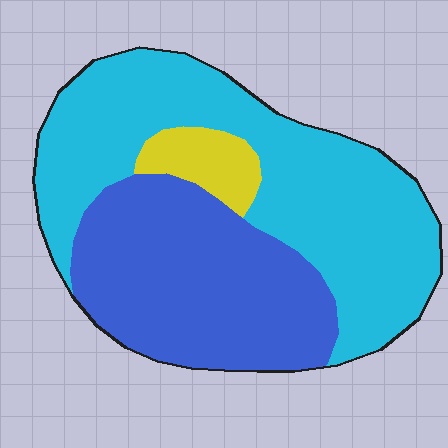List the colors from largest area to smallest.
From largest to smallest: cyan, blue, yellow.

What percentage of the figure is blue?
Blue covers about 40% of the figure.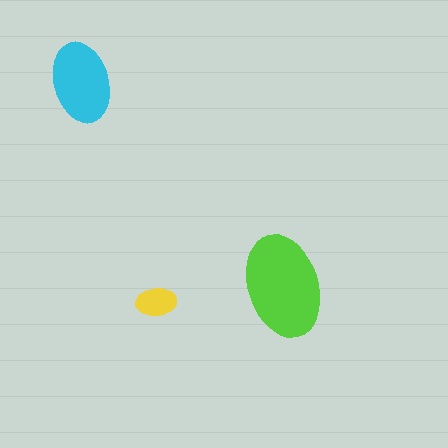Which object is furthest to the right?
The lime ellipse is rightmost.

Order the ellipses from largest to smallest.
the lime one, the cyan one, the yellow one.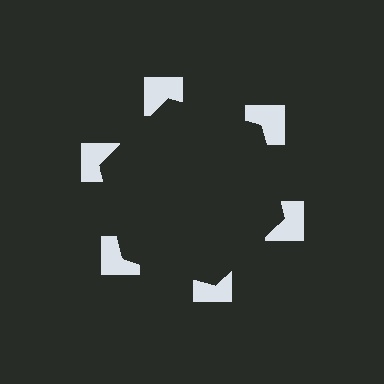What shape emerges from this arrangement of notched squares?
An illusory hexagon — its edges are inferred from the aligned wedge cuts in the notched squares, not physically drawn.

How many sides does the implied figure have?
6 sides.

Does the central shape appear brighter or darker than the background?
It typically appears slightly darker than the background, even though no actual brightness change is drawn.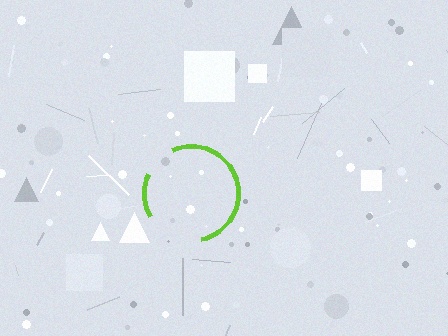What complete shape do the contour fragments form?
The contour fragments form a circle.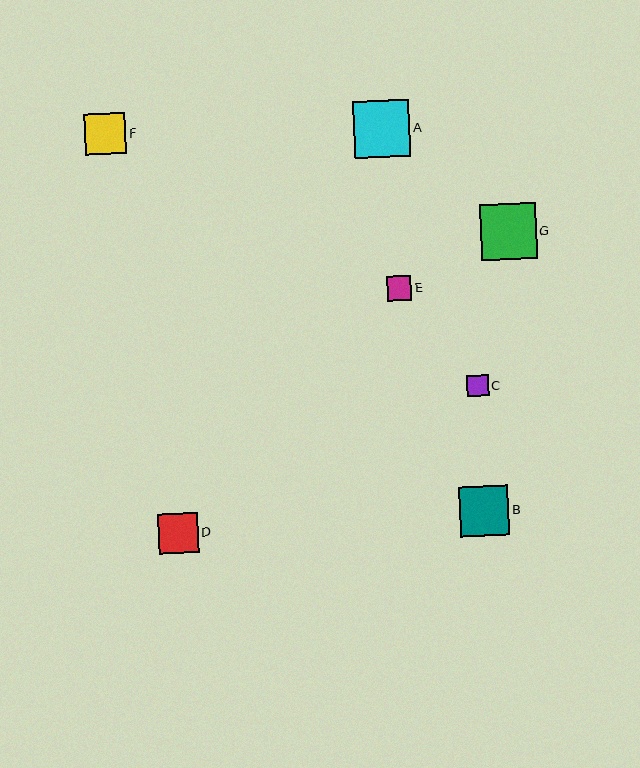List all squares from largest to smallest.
From largest to smallest: A, G, B, F, D, E, C.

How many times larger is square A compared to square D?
Square A is approximately 1.4 times the size of square D.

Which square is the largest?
Square A is the largest with a size of approximately 57 pixels.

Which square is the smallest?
Square C is the smallest with a size of approximately 22 pixels.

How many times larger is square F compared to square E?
Square F is approximately 1.7 times the size of square E.